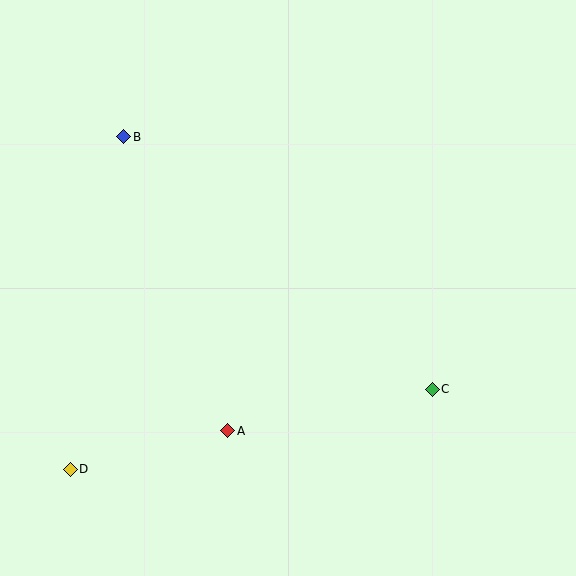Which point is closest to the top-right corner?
Point C is closest to the top-right corner.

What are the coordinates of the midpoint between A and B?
The midpoint between A and B is at (176, 284).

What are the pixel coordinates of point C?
Point C is at (432, 389).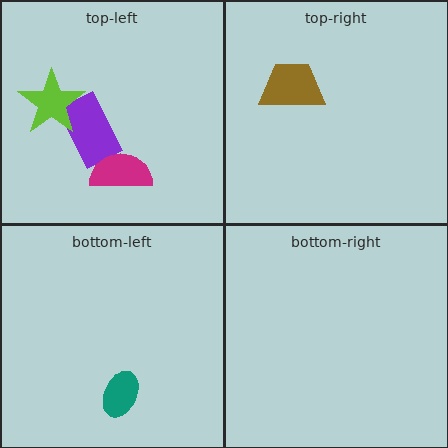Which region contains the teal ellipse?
The bottom-left region.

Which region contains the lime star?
The top-left region.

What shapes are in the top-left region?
The purple rectangle, the lime star, the magenta semicircle.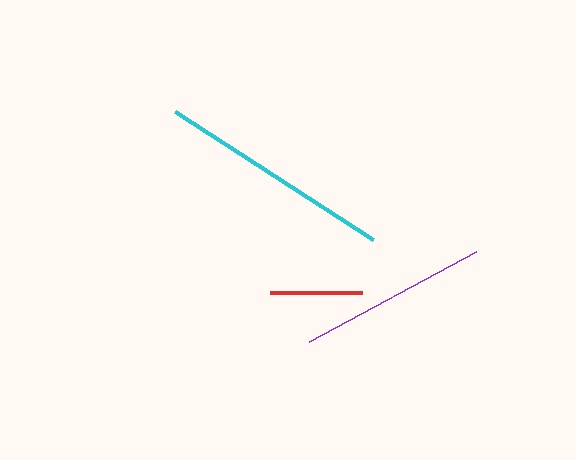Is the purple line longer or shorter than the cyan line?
The cyan line is longer than the purple line.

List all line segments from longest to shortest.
From longest to shortest: cyan, purple, red.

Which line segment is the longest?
The cyan line is the longest at approximately 236 pixels.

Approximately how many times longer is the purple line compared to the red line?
The purple line is approximately 2.1 times the length of the red line.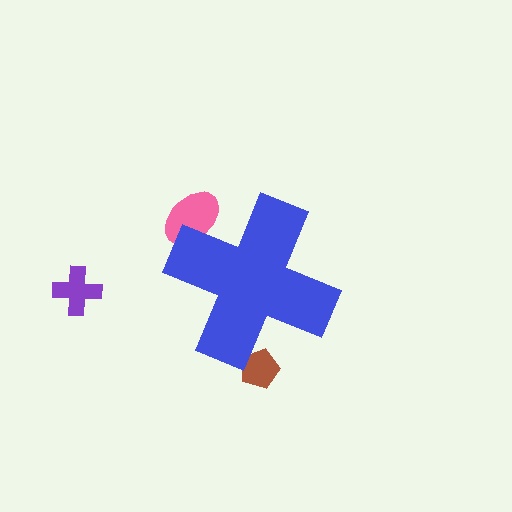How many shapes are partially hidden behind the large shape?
2 shapes are partially hidden.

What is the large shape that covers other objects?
A blue cross.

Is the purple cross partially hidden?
No, the purple cross is fully visible.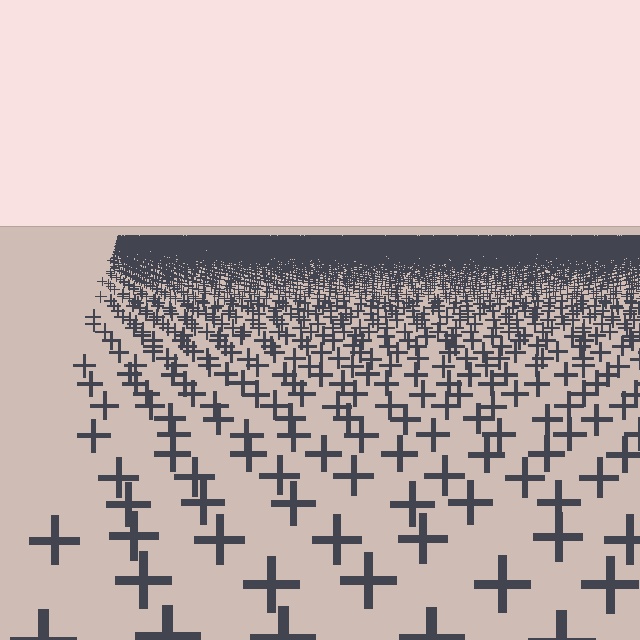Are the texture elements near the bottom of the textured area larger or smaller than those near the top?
Larger. Near the bottom, elements are closer to the viewer and appear at a bigger on-screen size.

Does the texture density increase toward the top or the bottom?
Density increases toward the top.